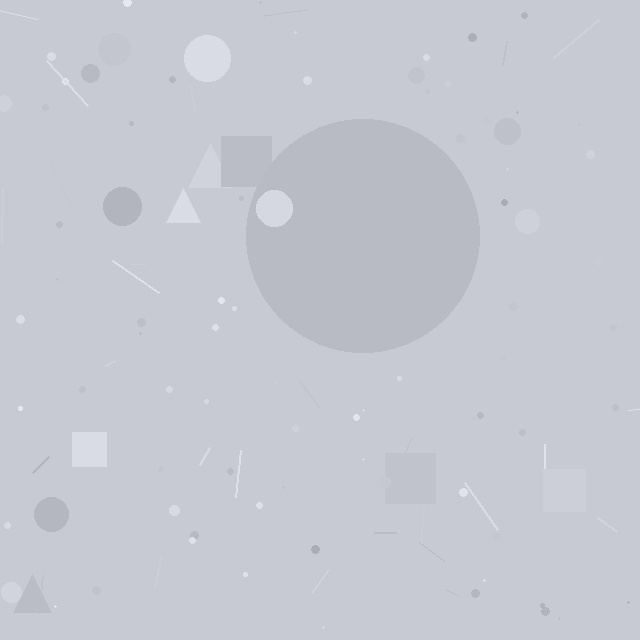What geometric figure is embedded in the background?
A circle is embedded in the background.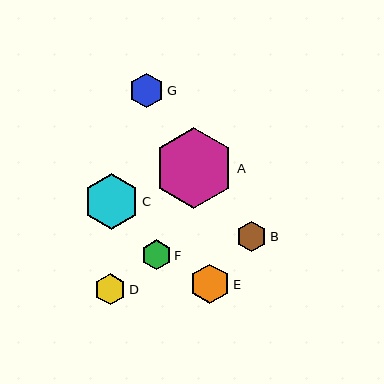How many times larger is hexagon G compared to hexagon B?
Hexagon G is approximately 1.1 times the size of hexagon B.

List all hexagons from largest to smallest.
From largest to smallest: A, C, E, G, D, B, F.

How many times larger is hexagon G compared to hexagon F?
Hexagon G is approximately 1.1 times the size of hexagon F.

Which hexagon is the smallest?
Hexagon F is the smallest with a size of approximately 30 pixels.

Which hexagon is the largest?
Hexagon A is the largest with a size of approximately 80 pixels.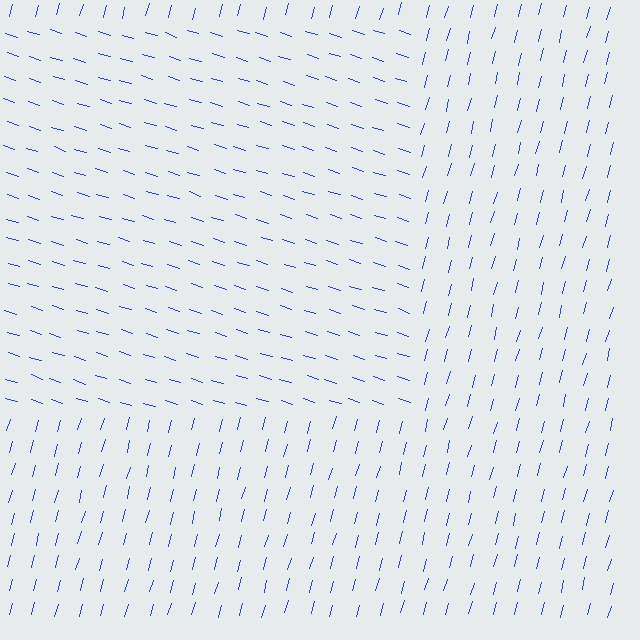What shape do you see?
I see a rectangle.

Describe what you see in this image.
The image is filled with small blue line segments. A rectangle region in the image has lines oriented differently from the surrounding lines, creating a visible texture boundary.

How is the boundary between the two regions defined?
The boundary is defined purely by a change in line orientation (approximately 87 degrees difference). All lines are the same color and thickness.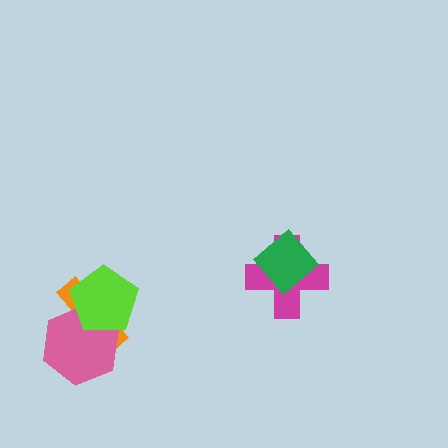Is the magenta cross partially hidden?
Yes, it is partially covered by another shape.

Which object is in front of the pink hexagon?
The lime pentagon is in front of the pink hexagon.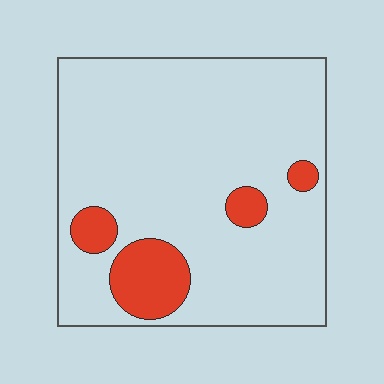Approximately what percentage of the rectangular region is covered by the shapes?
Approximately 15%.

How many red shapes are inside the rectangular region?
4.